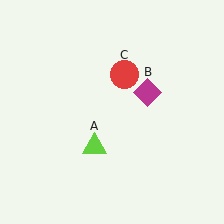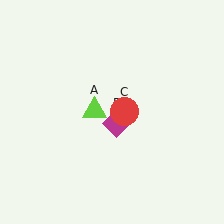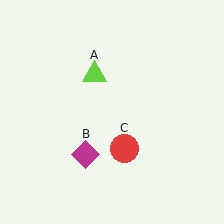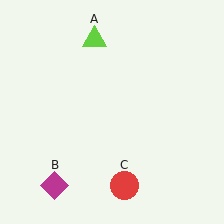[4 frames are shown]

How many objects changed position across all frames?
3 objects changed position: lime triangle (object A), magenta diamond (object B), red circle (object C).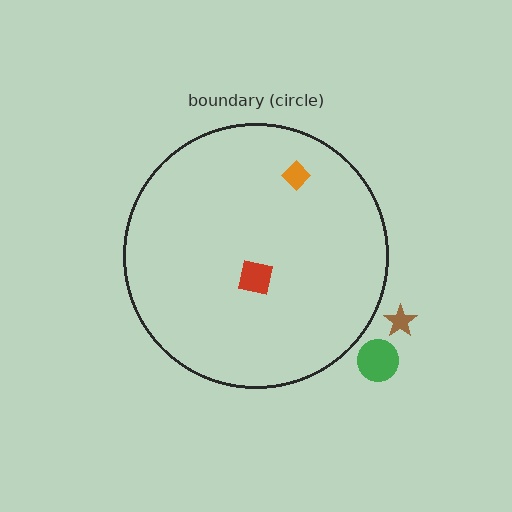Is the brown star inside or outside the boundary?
Outside.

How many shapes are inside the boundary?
2 inside, 2 outside.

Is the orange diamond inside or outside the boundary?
Inside.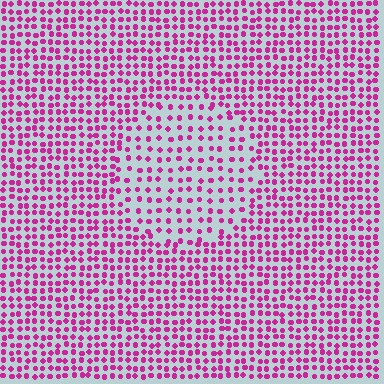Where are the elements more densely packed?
The elements are more densely packed outside the circle boundary.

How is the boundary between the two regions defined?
The boundary is defined by a change in element density (approximately 1.8x ratio). All elements are the same color, size, and shape.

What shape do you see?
I see a circle.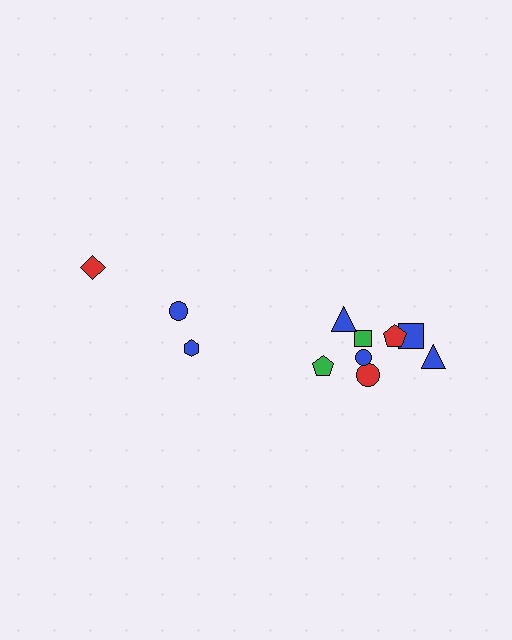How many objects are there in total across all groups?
There are 11 objects.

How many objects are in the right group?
There are 8 objects.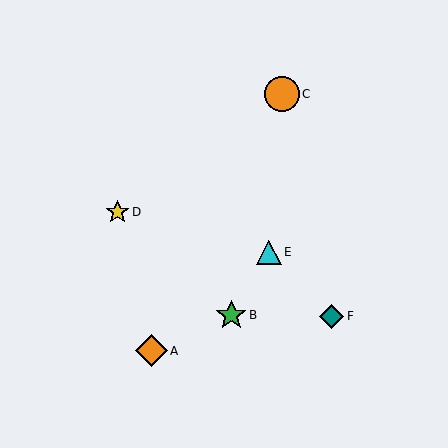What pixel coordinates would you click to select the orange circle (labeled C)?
Click at (282, 94) to select the orange circle C.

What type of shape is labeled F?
Shape F is a teal diamond.